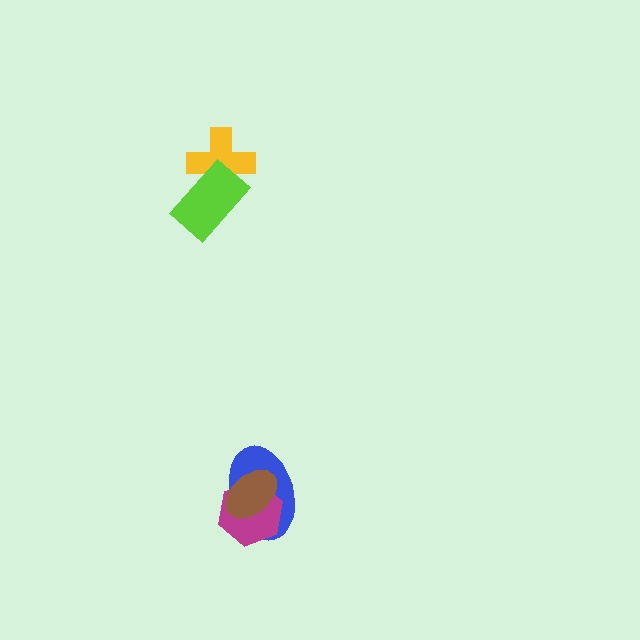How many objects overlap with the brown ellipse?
2 objects overlap with the brown ellipse.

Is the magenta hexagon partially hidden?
Yes, it is partially covered by another shape.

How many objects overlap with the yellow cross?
1 object overlaps with the yellow cross.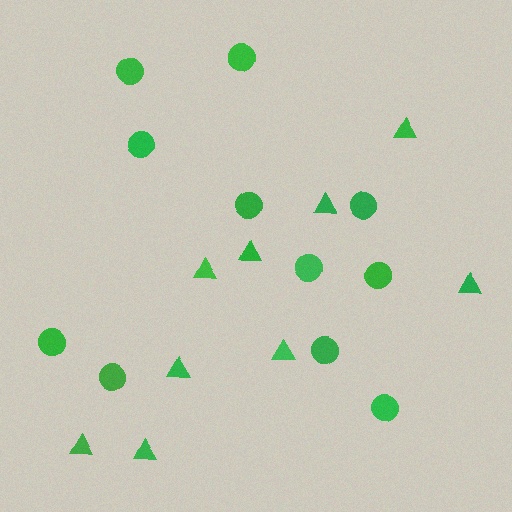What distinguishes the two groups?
There are 2 groups: one group of circles (11) and one group of triangles (9).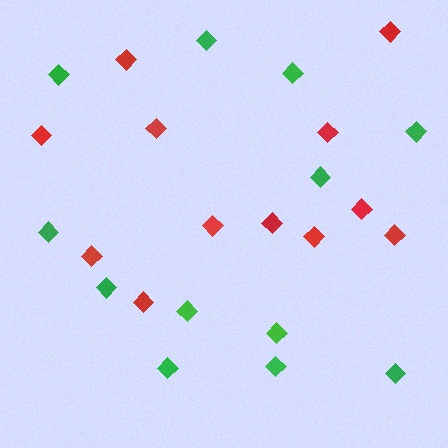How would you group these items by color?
There are 2 groups: one group of red diamonds (12) and one group of green diamonds (12).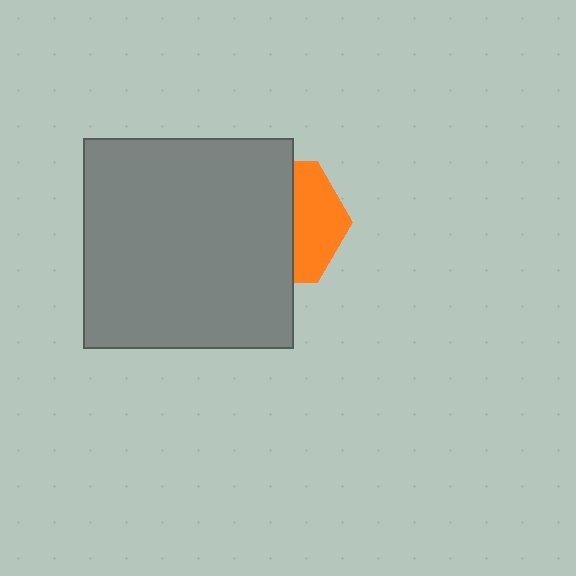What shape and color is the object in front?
The object in front is a gray square.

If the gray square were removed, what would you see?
You would see the complete orange hexagon.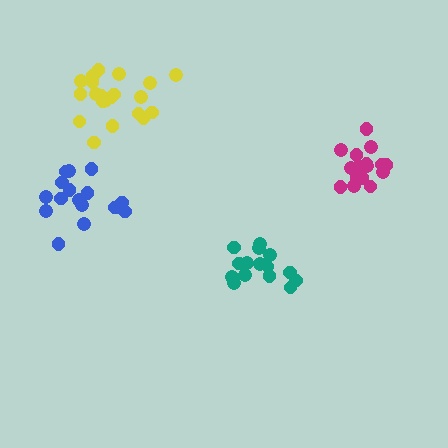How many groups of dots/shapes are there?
There are 4 groups.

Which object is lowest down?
The teal cluster is bottommost.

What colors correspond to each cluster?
The clusters are colored: blue, yellow, teal, magenta.